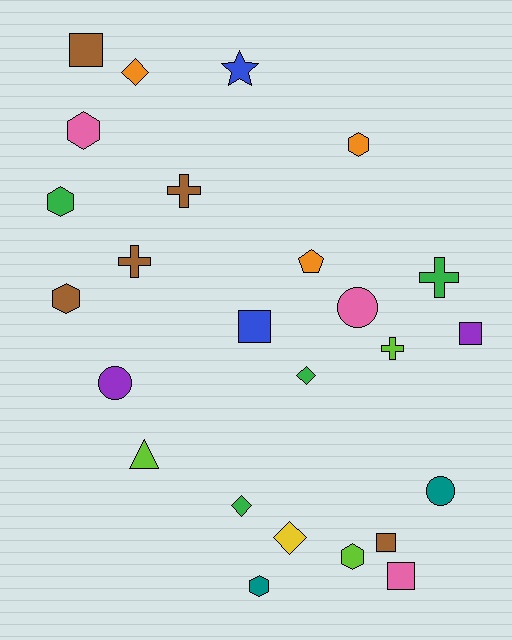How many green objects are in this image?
There are 4 green objects.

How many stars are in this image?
There is 1 star.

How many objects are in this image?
There are 25 objects.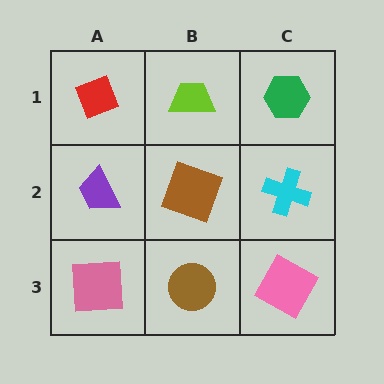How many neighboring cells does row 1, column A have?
2.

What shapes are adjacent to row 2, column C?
A green hexagon (row 1, column C), a pink square (row 3, column C), a brown square (row 2, column B).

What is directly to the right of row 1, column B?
A green hexagon.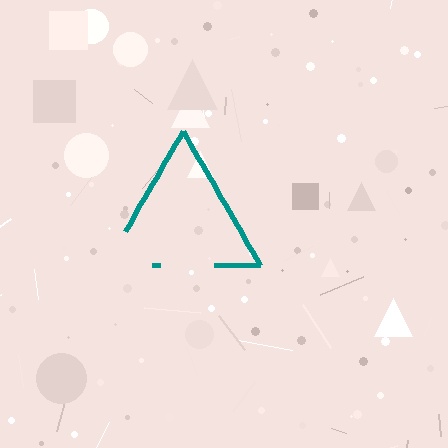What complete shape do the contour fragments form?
The contour fragments form a triangle.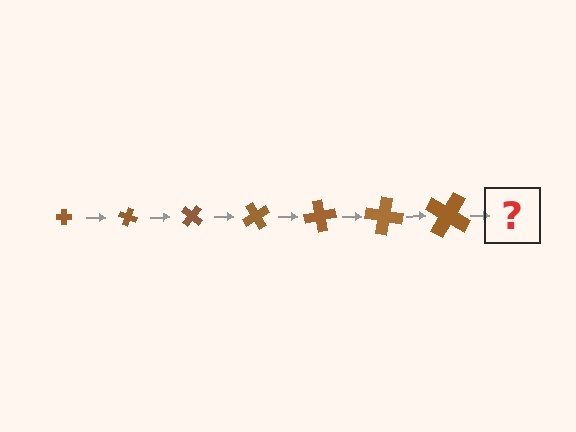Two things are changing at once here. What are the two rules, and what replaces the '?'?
The two rules are that the cross grows larger each step and it rotates 20 degrees each step. The '?' should be a cross, larger than the previous one and rotated 140 degrees from the start.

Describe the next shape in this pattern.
It should be a cross, larger than the previous one and rotated 140 degrees from the start.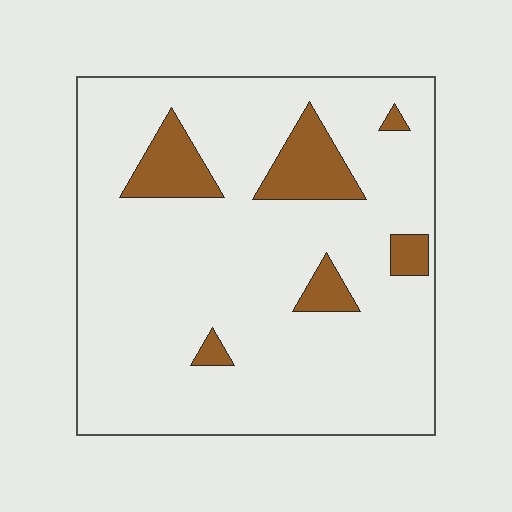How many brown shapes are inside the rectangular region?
6.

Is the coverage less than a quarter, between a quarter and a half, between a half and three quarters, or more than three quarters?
Less than a quarter.